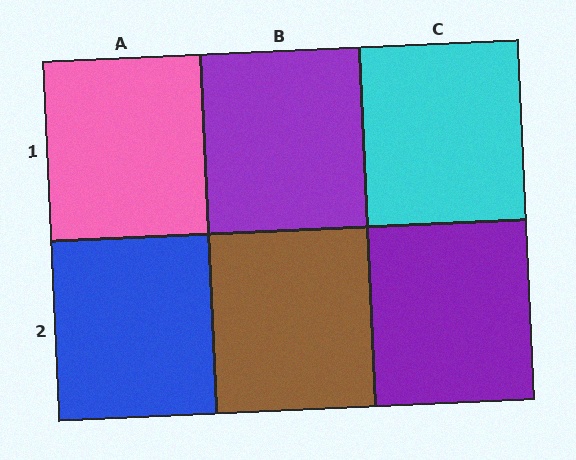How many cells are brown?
1 cell is brown.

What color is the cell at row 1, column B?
Purple.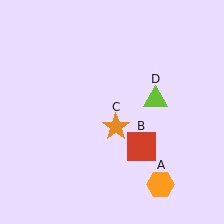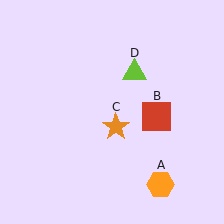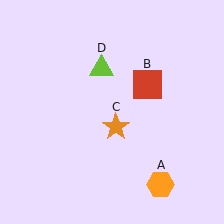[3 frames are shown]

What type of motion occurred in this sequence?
The red square (object B), lime triangle (object D) rotated counterclockwise around the center of the scene.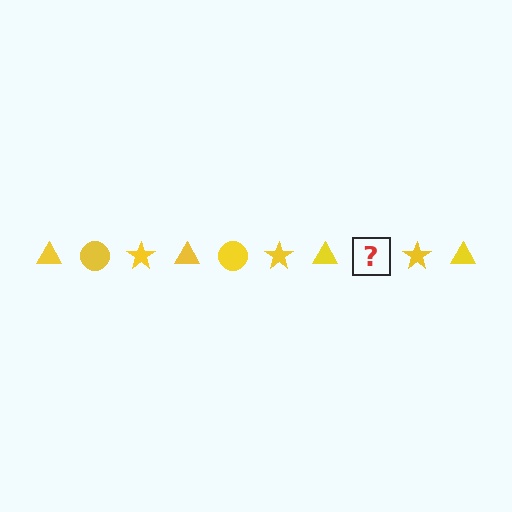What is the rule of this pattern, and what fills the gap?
The rule is that the pattern cycles through triangle, circle, star shapes in yellow. The gap should be filled with a yellow circle.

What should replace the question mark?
The question mark should be replaced with a yellow circle.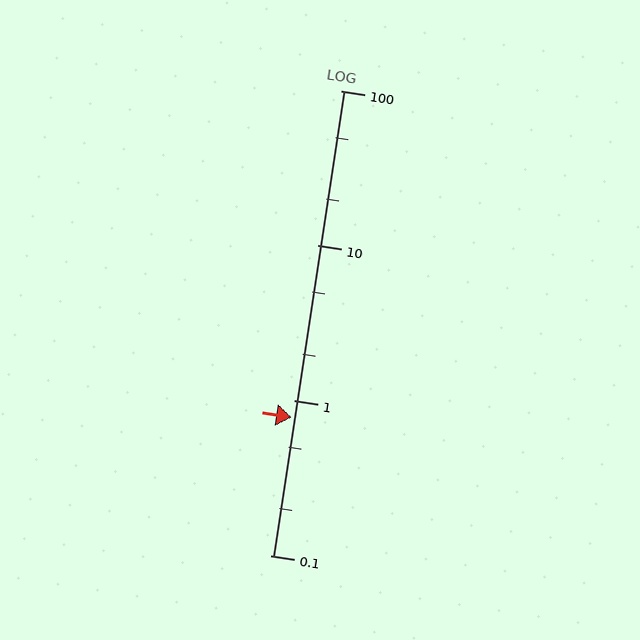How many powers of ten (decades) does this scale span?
The scale spans 3 decades, from 0.1 to 100.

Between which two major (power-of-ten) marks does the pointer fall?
The pointer is between 0.1 and 1.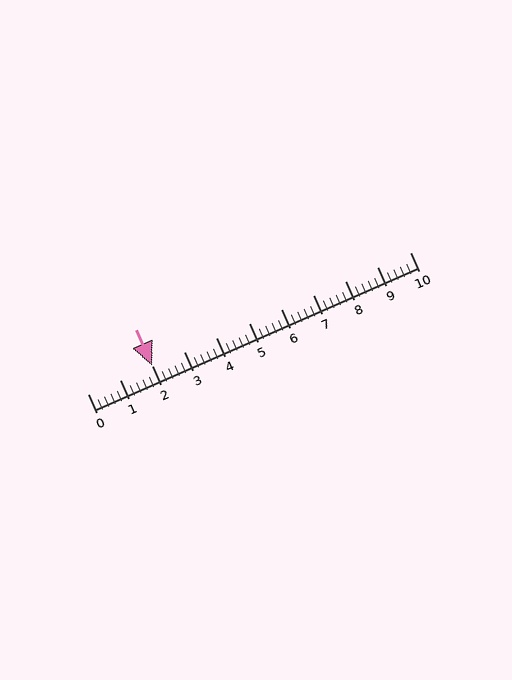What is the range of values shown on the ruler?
The ruler shows values from 0 to 10.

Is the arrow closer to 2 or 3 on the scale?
The arrow is closer to 2.